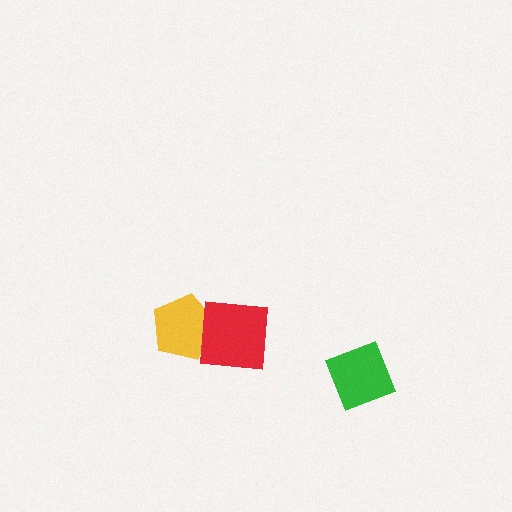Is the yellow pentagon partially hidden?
Yes, it is partially covered by another shape.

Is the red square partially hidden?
No, no other shape covers it.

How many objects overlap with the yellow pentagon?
1 object overlaps with the yellow pentagon.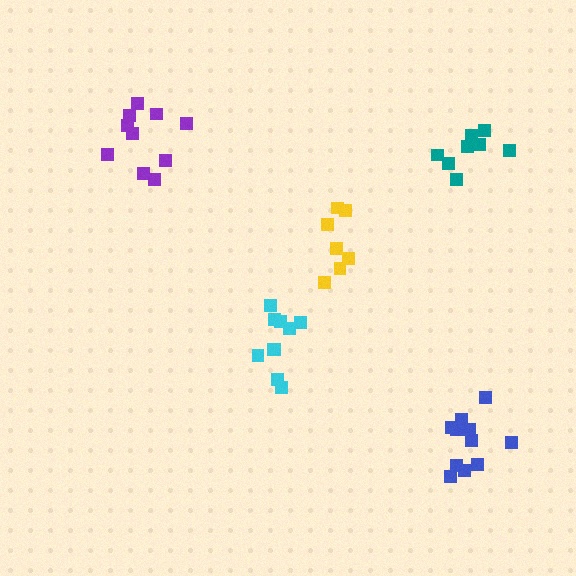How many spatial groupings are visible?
There are 5 spatial groupings.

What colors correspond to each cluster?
The clusters are colored: blue, teal, cyan, yellow, purple.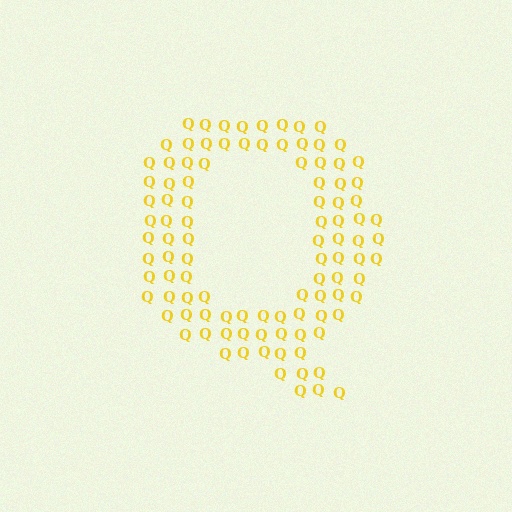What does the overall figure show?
The overall figure shows the letter Q.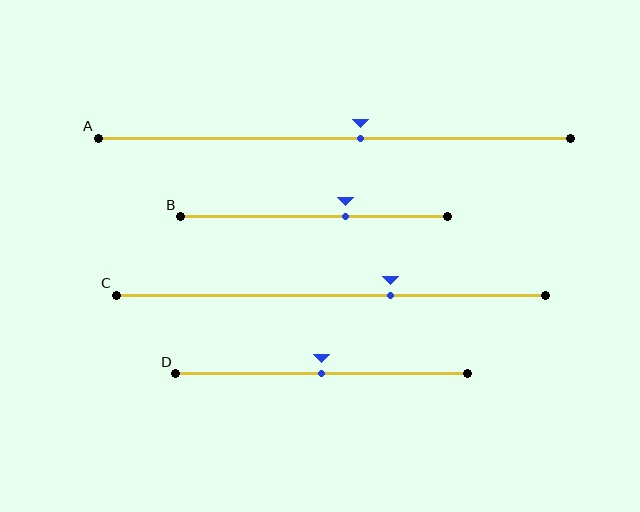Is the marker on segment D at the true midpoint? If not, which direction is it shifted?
Yes, the marker on segment D is at the true midpoint.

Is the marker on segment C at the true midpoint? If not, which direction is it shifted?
No, the marker on segment C is shifted to the right by about 14% of the segment length.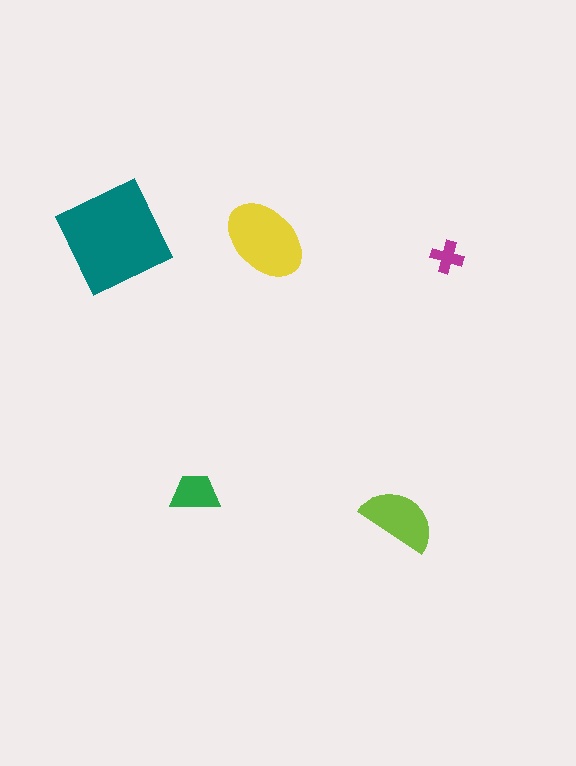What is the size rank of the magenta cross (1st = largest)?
5th.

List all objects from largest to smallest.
The teal square, the yellow ellipse, the lime semicircle, the green trapezoid, the magenta cross.